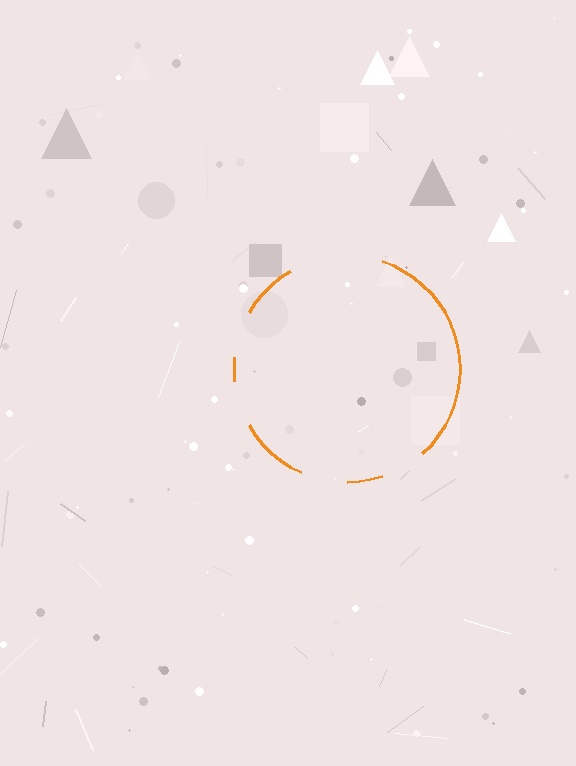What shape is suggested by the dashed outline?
The dashed outline suggests a circle.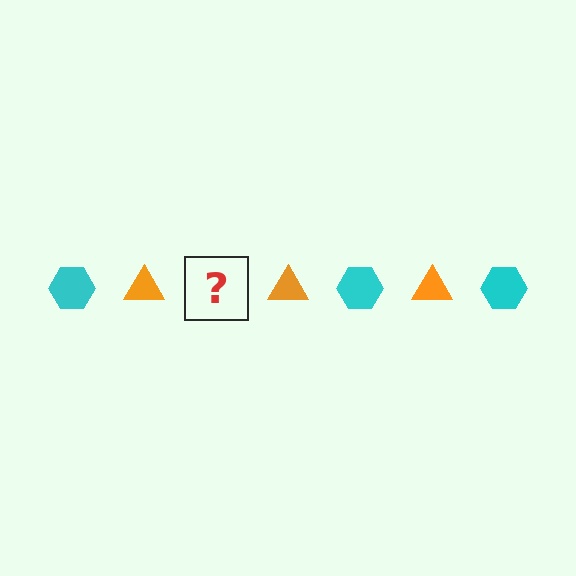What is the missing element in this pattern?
The missing element is a cyan hexagon.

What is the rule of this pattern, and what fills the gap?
The rule is that the pattern alternates between cyan hexagon and orange triangle. The gap should be filled with a cyan hexagon.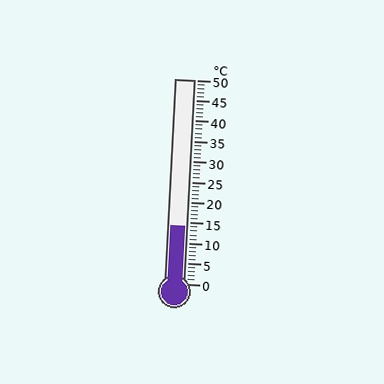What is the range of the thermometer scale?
The thermometer scale ranges from 0°C to 50°C.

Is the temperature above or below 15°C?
The temperature is below 15°C.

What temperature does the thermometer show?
The thermometer shows approximately 14°C.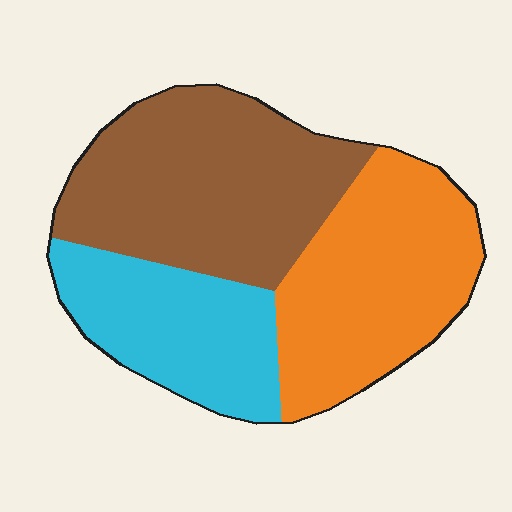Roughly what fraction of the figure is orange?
Orange covers 35% of the figure.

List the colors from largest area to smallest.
From largest to smallest: brown, orange, cyan.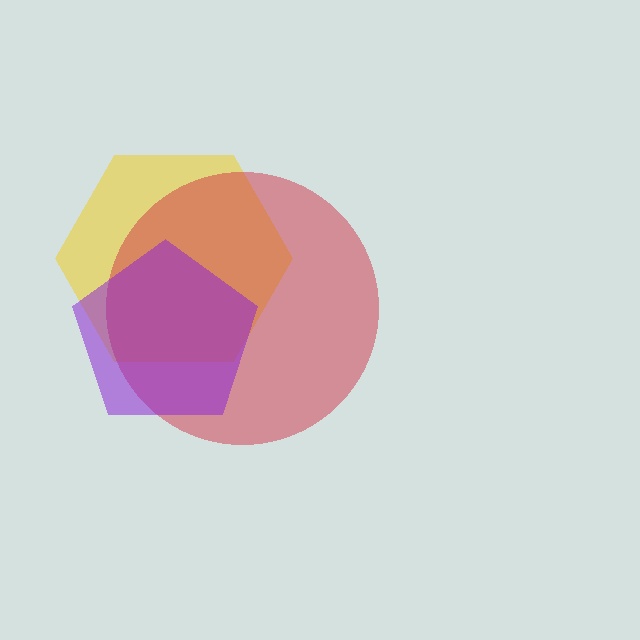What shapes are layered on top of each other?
The layered shapes are: a yellow hexagon, a red circle, a purple pentagon.